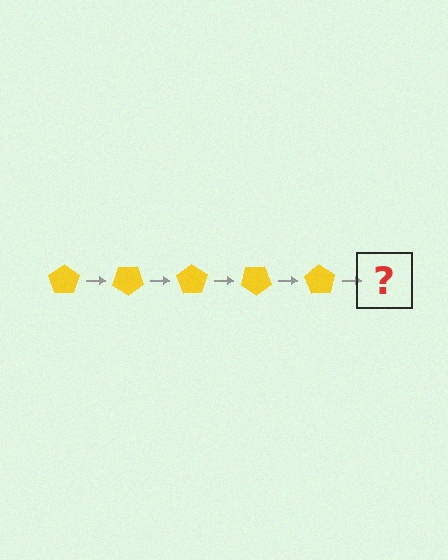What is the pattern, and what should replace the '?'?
The pattern is that the pentagon rotates 35 degrees each step. The '?' should be a yellow pentagon rotated 175 degrees.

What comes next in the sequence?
The next element should be a yellow pentagon rotated 175 degrees.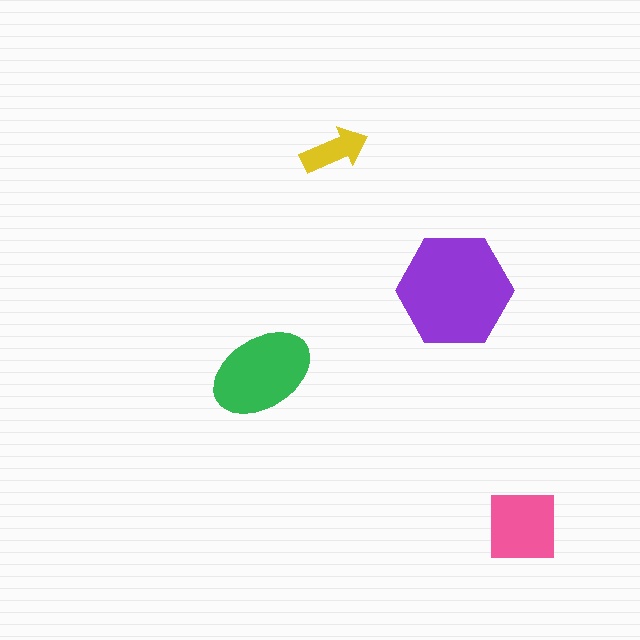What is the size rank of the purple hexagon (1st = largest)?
1st.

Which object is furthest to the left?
The green ellipse is leftmost.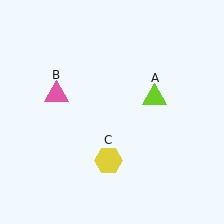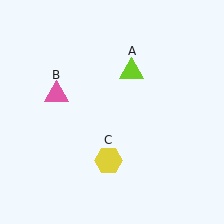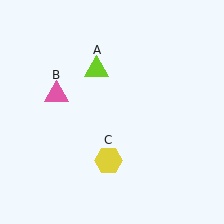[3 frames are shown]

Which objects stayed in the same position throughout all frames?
Pink triangle (object B) and yellow hexagon (object C) remained stationary.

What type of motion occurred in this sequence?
The lime triangle (object A) rotated counterclockwise around the center of the scene.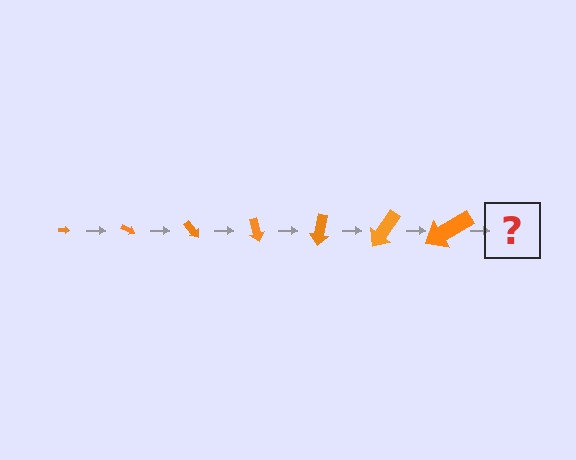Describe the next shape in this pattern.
It should be an arrow, larger than the previous one and rotated 175 degrees from the start.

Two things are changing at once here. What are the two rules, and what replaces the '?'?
The two rules are that the arrow grows larger each step and it rotates 25 degrees each step. The '?' should be an arrow, larger than the previous one and rotated 175 degrees from the start.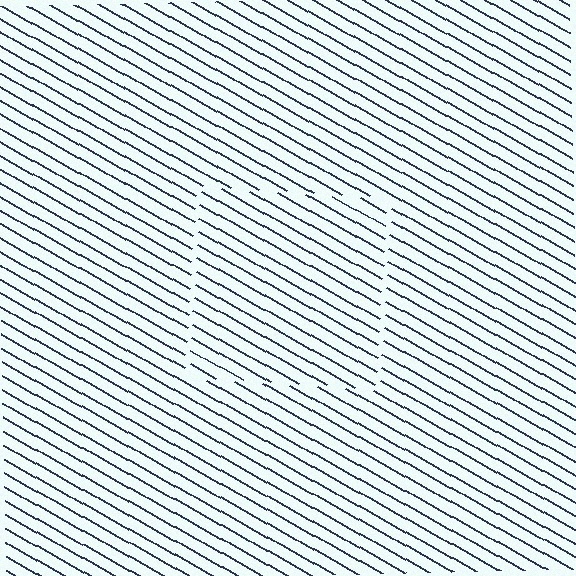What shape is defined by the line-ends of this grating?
An illusory square. The interior of the shape contains the same grating, shifted by half a period — the contour is defined by the phase discontinuity where line-ends from the inner and outer gratings abut.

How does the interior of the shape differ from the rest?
The interior of the shape contains the same grating, shifted by half a period — the contour is defined by the phase discontinuity where line-ends from the inner and outer gratings abut.